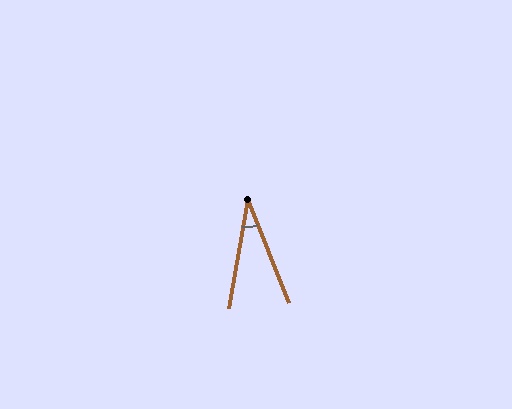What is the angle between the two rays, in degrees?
Approximately 31 degrees.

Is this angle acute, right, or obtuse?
It is acute.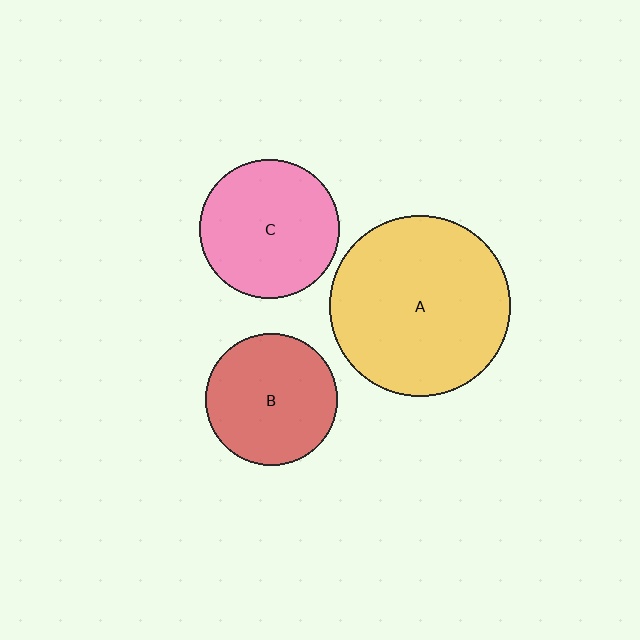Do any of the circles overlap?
No, none of the circles overlap.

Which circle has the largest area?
Circle A (yellow).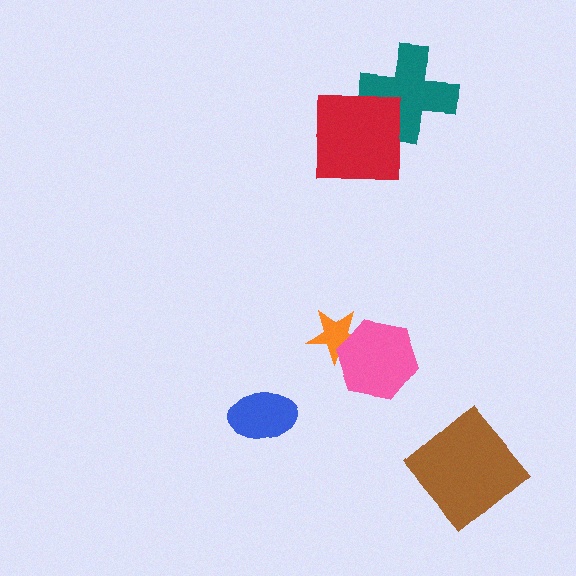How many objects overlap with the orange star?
1 object overlaps with the orange star.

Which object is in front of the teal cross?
The red square is in front of the teal cross.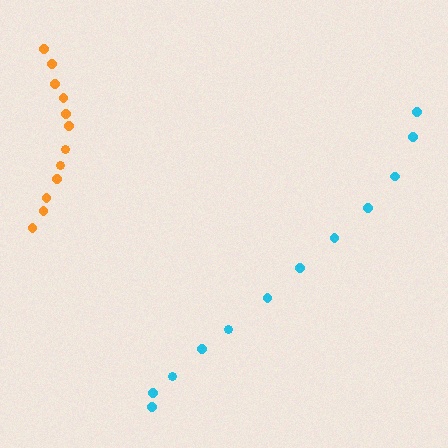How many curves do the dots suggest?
There are 2 distinct paths.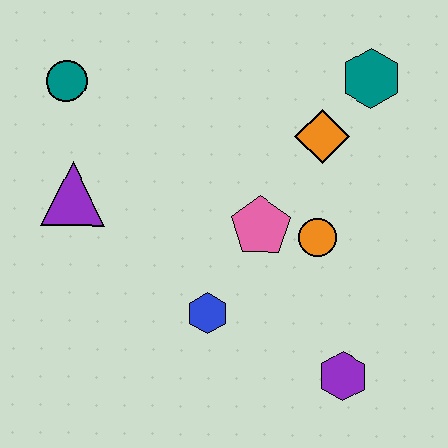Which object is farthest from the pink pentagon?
The teal circle is farthest from the pink pentagon.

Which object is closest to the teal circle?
The purple triangle is closest to the teal circle.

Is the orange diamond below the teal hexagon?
Yes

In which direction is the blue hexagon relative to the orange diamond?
The blue hexagon is below the orange diamond.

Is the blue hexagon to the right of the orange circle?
No